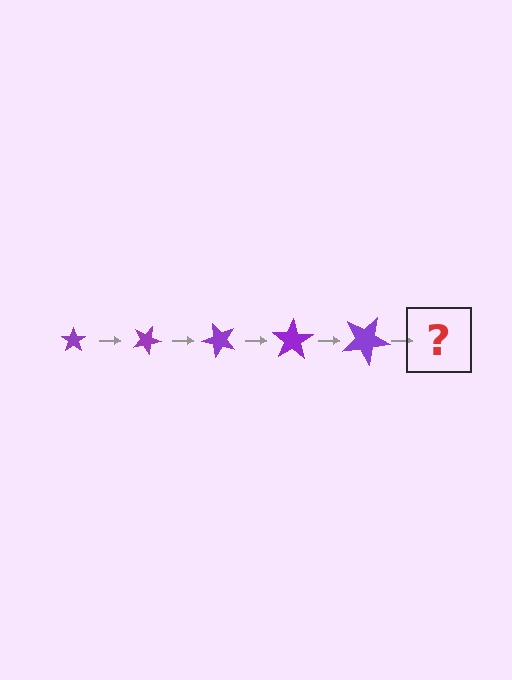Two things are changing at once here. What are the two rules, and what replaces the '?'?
The two rules are that the star grows larger each step and it rotates 25 degrees each step. The '?' should be a star, larger than the previous one and rotated 125 degrees from the start.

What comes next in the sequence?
The next element should be a star, larger than the previous one and rotated 125 degrees from the start.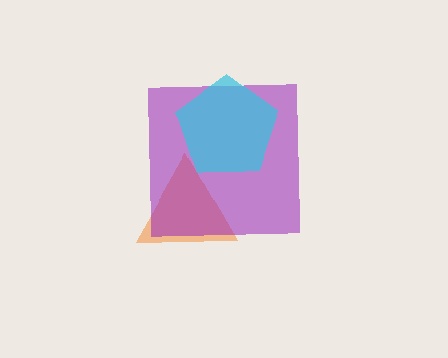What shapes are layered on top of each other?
The layered shapes are: an orange triangle, a purple square, a cyan pentagon.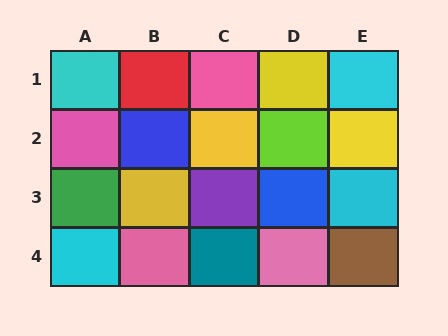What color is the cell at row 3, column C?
Purple.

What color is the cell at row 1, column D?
Yellow.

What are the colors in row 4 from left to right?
Cyan, pink, teal, pink, brown.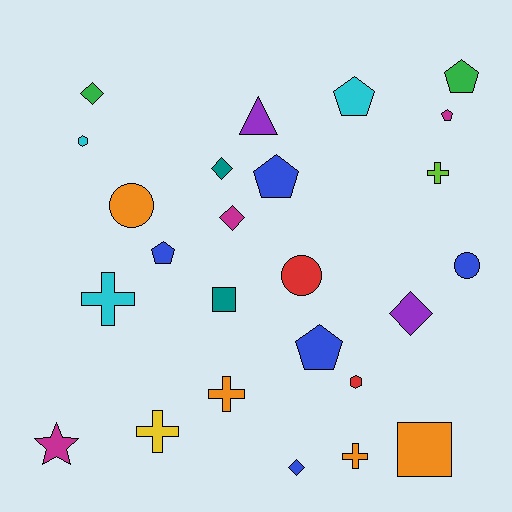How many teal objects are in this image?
There are 2 teal objects.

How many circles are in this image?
There are 3 circles.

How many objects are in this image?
There are 25 objects.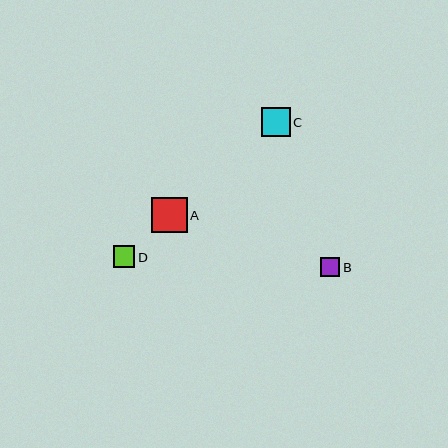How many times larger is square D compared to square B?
Square D is approximately 1.1 times the size of square B.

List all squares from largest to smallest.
From largest to smallest: A, C, D, B.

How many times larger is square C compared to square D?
Square C is approximately 1.3 times the size of square D.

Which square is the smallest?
Square B is the smallest with a size of approximately 19 pixels.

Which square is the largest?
Square A is the largest with a size of approximately 35 pixels.